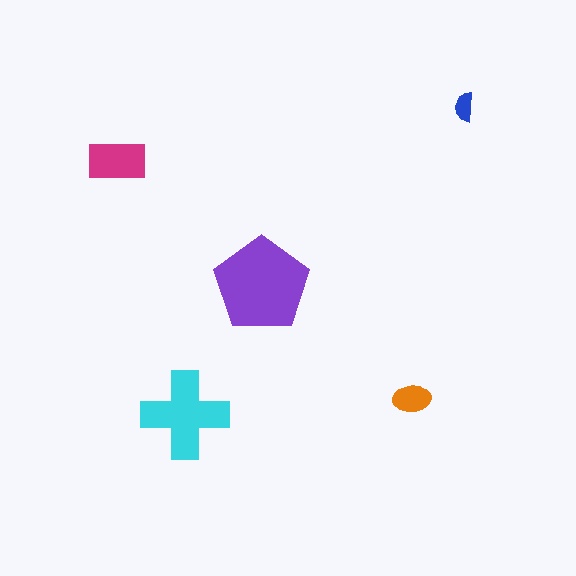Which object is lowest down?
The cyan cross is bottommost.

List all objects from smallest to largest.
The blue semicircle, the orange ellipse, the magenta rectangle, the cyan cross, the purple pentagon.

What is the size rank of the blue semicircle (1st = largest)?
5th.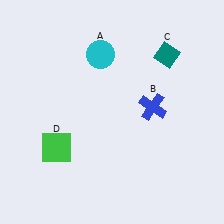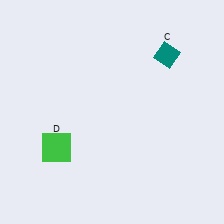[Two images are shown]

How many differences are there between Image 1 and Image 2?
There are 2 differences between the two images.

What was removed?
The cyan circle (A), the blue cross (B) were removed in Image 2.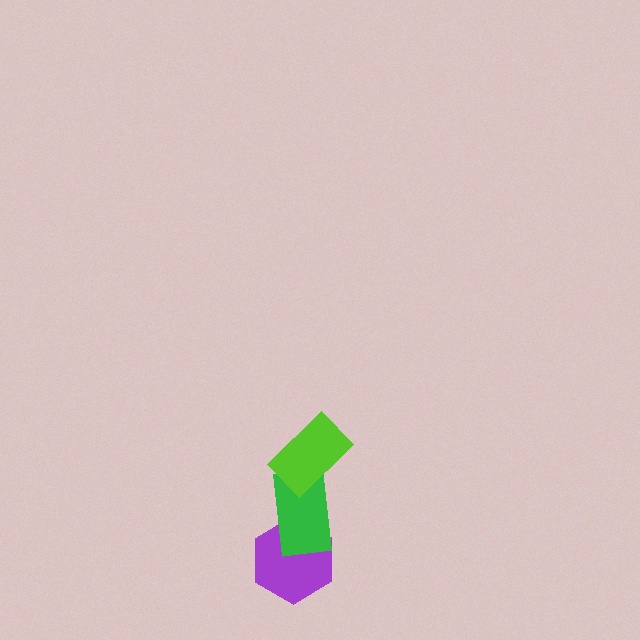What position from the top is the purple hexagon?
The purple hexagon is 3rd from the top.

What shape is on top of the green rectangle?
The lime rectangle is on top of the green rectangle.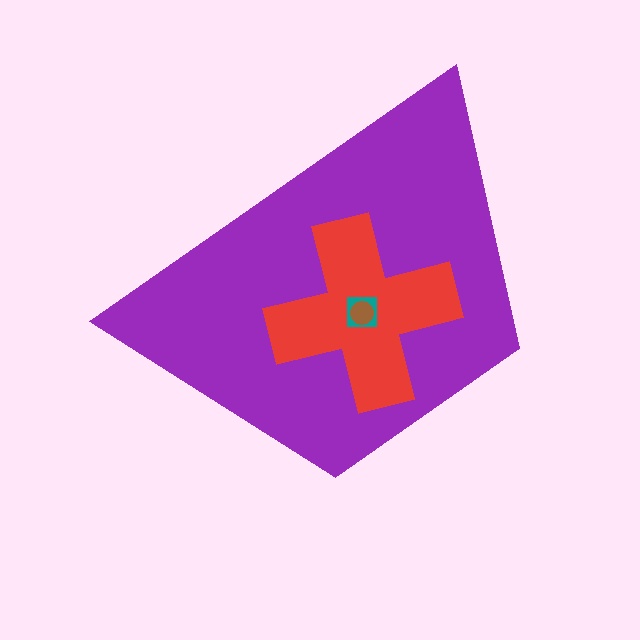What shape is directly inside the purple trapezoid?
The red cross.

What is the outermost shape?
The purple trapezoid.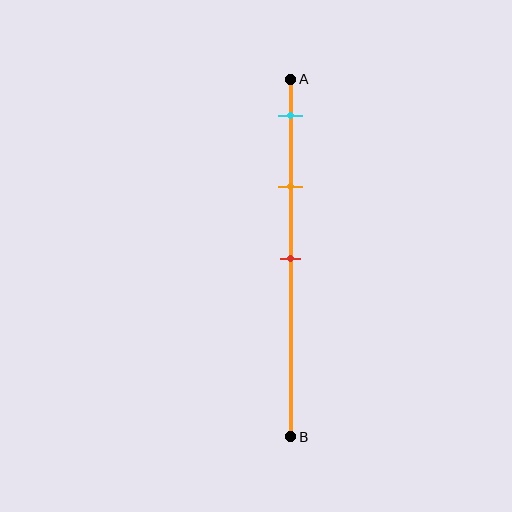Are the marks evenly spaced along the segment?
Yes, the marks are approximately evenly spaced.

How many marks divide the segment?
There are 3 marks dividing the segment.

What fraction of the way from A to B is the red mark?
The red mark is approximately 50% (0.5) of the way from A to B.